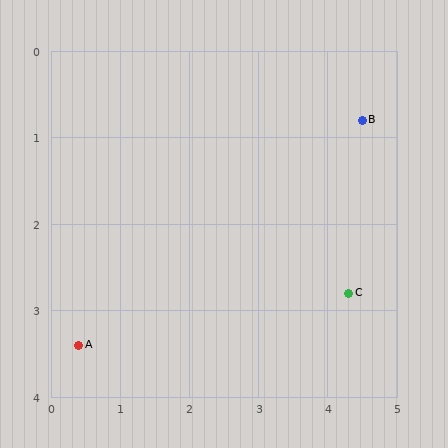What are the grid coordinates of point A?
Point A is at approximately (0.4, 3.4).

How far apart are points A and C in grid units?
Points A and C are about 3.9 grid units apart.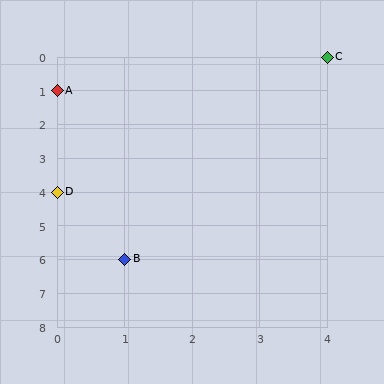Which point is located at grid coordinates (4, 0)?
Point C is at (4, 0).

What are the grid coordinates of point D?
Point D is at grid coordinates (0, 4).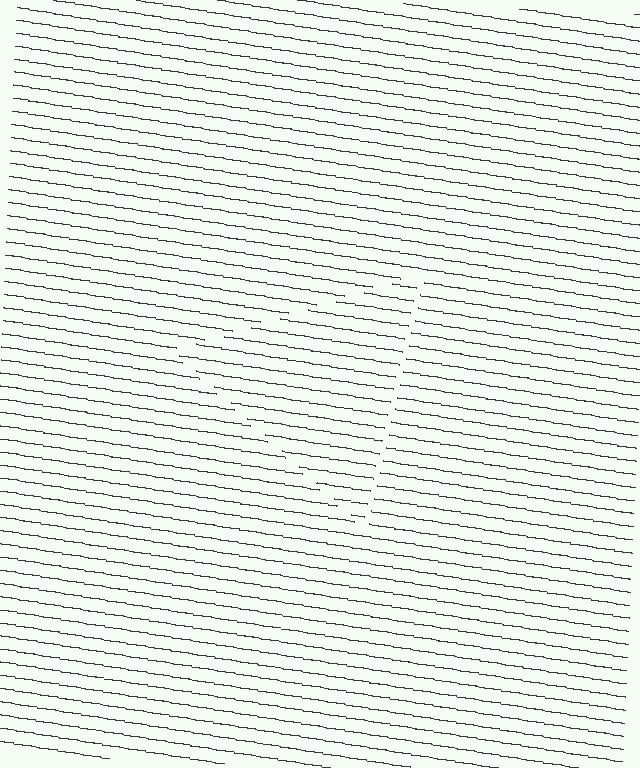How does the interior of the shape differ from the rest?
The interior of the shape contains the same grating, shifted by half a period — the contour is defined by the phase discontinuity where line-ends from the inner and outer gratings abut.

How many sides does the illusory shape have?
3 sides — the line-ends trace a triangle.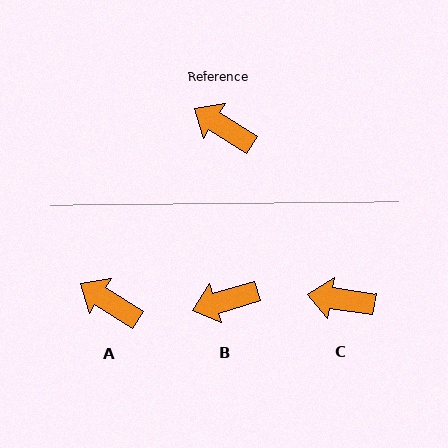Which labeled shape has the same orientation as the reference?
A.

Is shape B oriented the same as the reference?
No, it is off by about 49 degrees.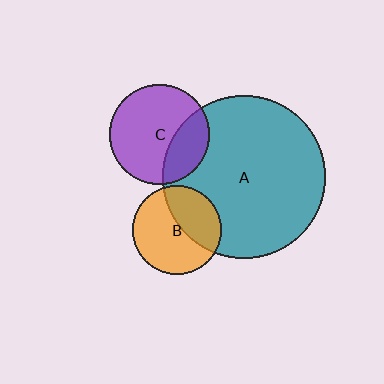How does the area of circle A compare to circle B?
Approximately 3.4 times.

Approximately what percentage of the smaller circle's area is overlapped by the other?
Approximately 40%.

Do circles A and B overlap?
Yes.